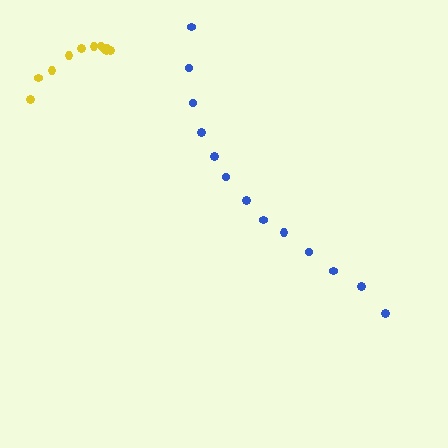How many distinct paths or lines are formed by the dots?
There are 2 distinct paths.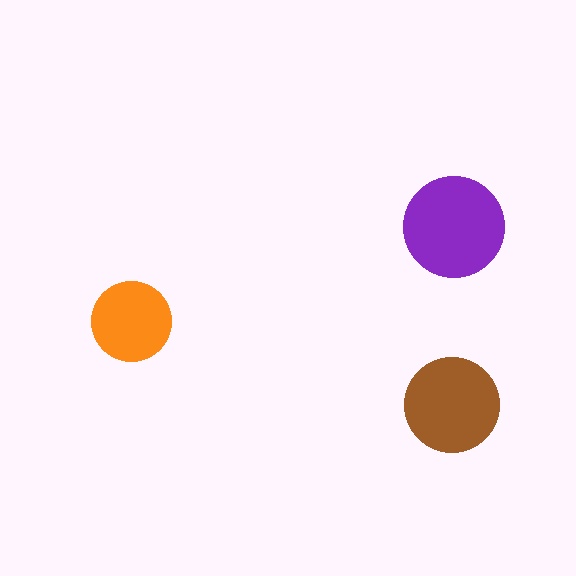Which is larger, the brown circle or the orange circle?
The brown one.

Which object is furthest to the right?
The purple circle is rightmost.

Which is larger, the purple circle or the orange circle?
The purple one.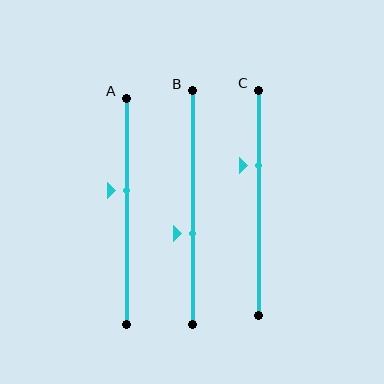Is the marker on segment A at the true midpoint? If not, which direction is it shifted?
No, the marker on segment A is shifted upward by about 9% of the segment length.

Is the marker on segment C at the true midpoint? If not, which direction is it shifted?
No, the marker on segment C is shifted upward by about 17% of the segment length.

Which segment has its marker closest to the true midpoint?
Segment A has its marker closest to the true midpoint.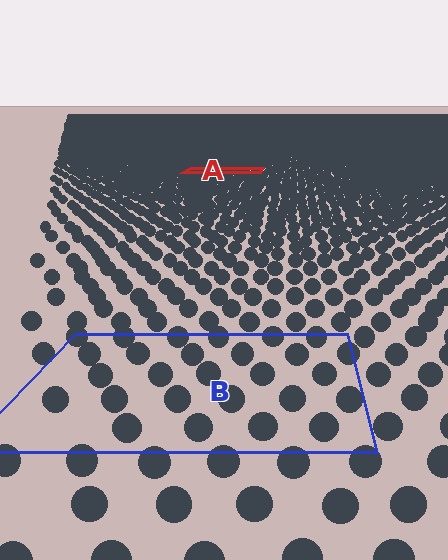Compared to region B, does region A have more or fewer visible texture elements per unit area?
Region A has more texture elements per unit area — they are packed more densely because it is farther away.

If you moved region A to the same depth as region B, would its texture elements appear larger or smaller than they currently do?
They would appear larger. At a closer depth, the same texture elements are projected at a bigger on-screen size.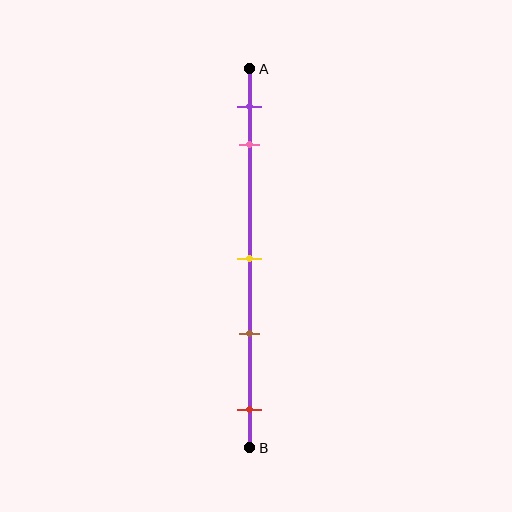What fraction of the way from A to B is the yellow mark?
The yellow mark is approximately 50% (0.5) of the way from A to B.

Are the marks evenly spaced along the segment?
No, the marks are not evenly spaced.